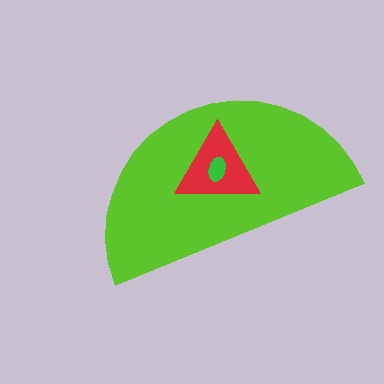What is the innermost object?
The green ellipse.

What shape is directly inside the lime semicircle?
The red triangle.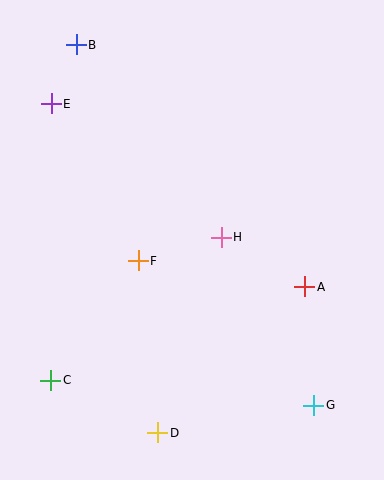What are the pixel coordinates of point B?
Point B is at (76, 45).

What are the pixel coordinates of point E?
Point E is at (51, 104).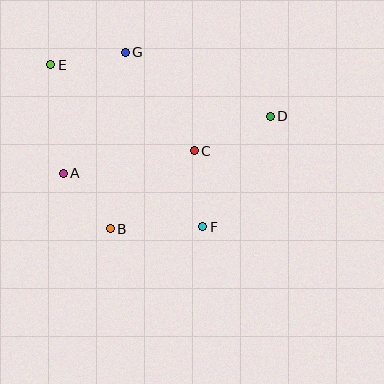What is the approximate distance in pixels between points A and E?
The distance between A and E is approximately 109 pixels.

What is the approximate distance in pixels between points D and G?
The distance between D and G is approximately 158 pixels.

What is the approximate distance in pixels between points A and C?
The distance between A and C is approximately 133 pixels.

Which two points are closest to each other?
Points A and B are closest to each other.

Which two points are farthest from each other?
Points D and E are farthest from each other.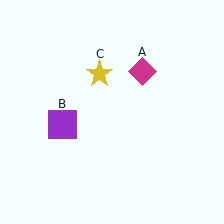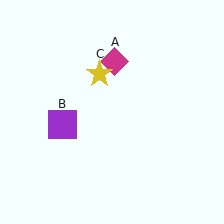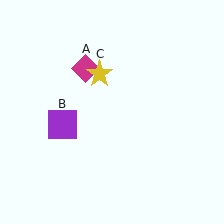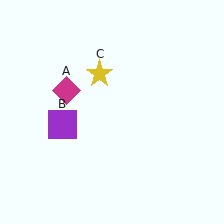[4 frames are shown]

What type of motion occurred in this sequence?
The magenta diamond (object A) rotated counterclockwise around the center of the scene.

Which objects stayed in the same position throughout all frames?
Purple square (object B) and yellow star (object C) remained stationary.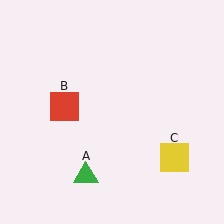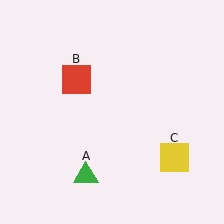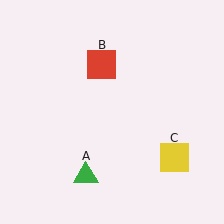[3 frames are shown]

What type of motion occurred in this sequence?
The red square (object B) rotated clockwise around the center of the scene.